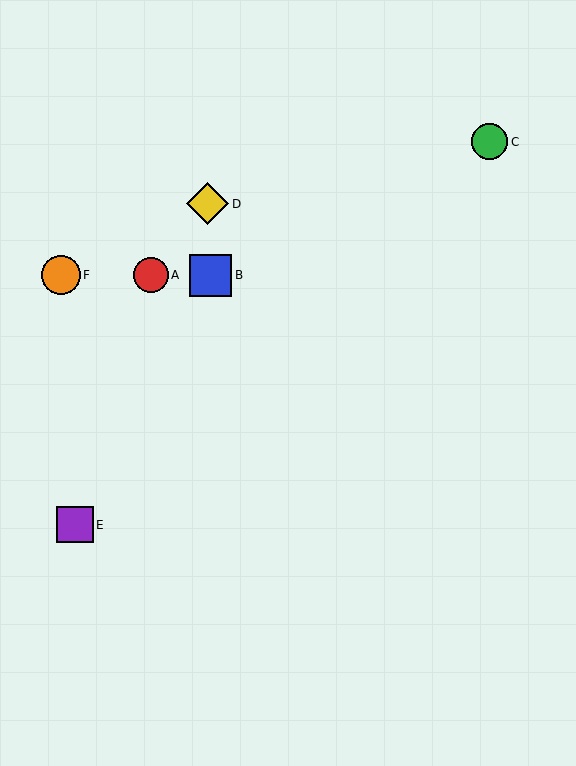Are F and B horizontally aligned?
Yes, both are at y≈275.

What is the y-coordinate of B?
Object B is at y≈275.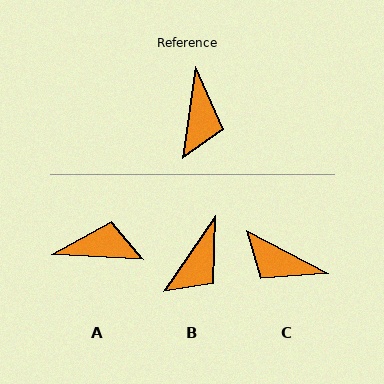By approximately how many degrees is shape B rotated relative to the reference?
Approximately 26 degrees clockwise.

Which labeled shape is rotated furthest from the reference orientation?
C, about 109 degrees away.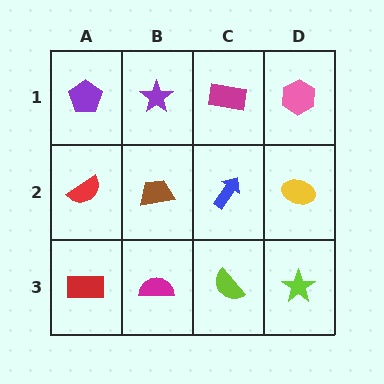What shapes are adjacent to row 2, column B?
A purple star (row 1, column B), a magenta semicircle (row 3, column B), a red semicircle (row 2, column A), a blue arrow (row 2, column C).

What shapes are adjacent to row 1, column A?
A red semicircle (row 2, column A), a purple star (row 1, column B).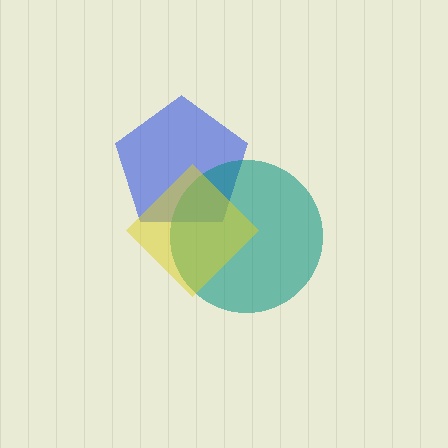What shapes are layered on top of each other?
The layered shapes are: a blue pentagon, a teal circle, a yellow diamond.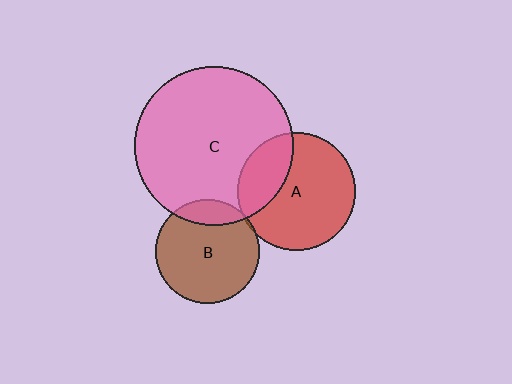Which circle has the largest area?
Circle C (pink).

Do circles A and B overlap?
Yes.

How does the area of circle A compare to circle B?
Approximately 1.3 times.